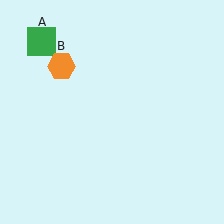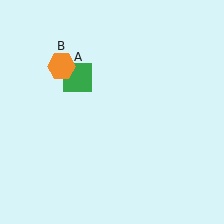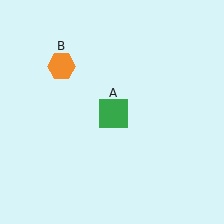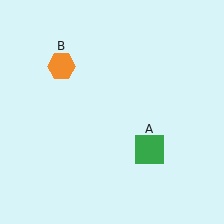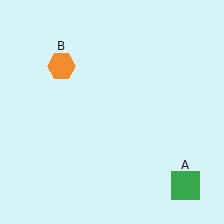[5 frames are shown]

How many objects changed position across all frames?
1 object changed position: green square (object A).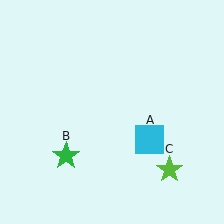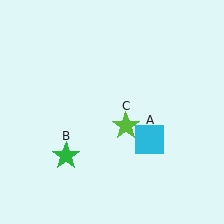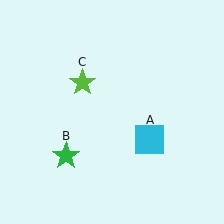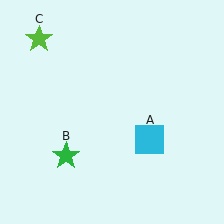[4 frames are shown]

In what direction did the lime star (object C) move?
The lime star (object C) moved up and to the left.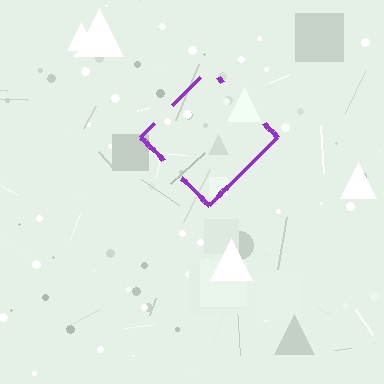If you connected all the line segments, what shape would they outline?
They would outline a diamond.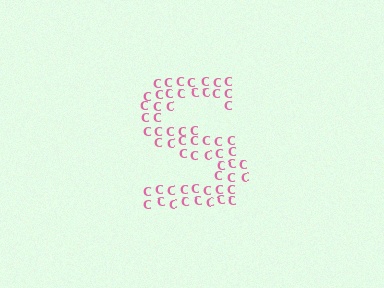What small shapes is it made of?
It is made of small letter C's.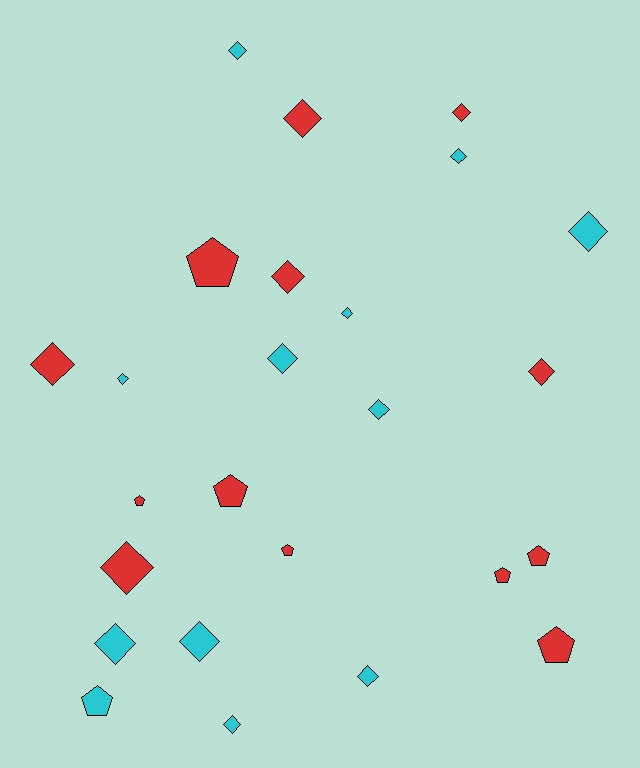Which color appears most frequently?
Red, with 13 objects.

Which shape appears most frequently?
Diamond, with 17 objects.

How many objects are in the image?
There are 25 objects.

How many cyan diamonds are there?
There are 11 cyan diamonds.